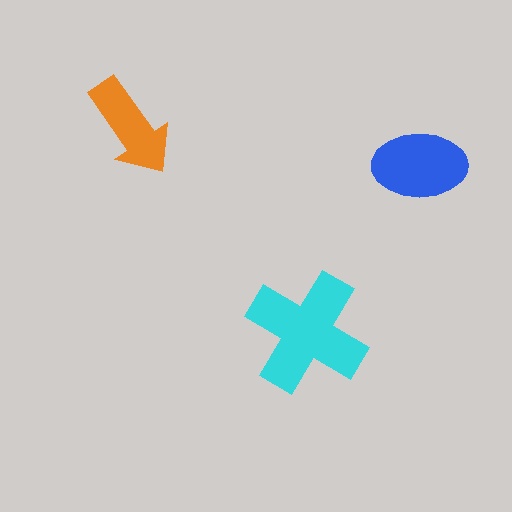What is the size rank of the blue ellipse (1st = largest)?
2nd.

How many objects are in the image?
There are 3 objects in the image.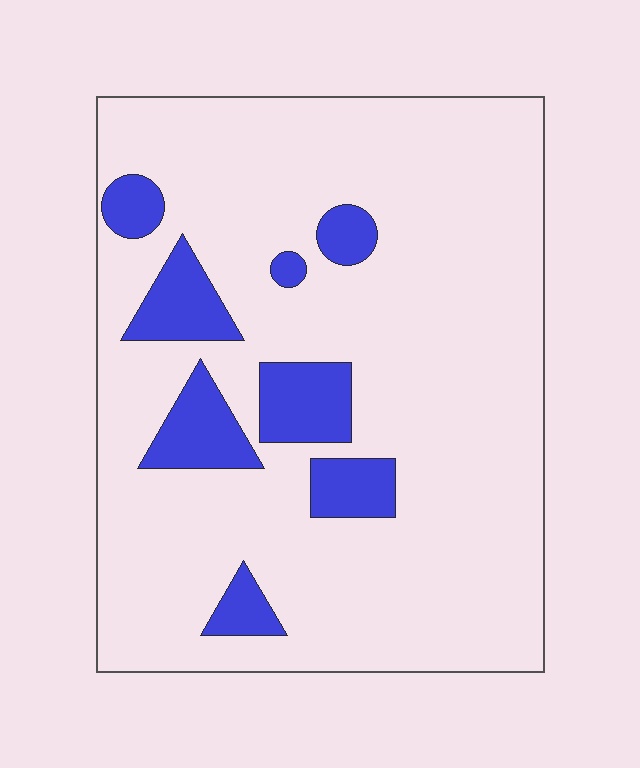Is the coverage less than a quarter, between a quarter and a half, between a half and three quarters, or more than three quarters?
Less than a quarter.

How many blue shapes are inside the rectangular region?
8.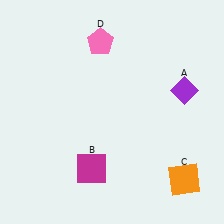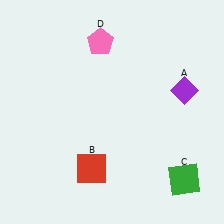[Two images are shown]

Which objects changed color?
B changed from magenta to red. C changed from orange to green.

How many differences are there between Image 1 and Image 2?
There are 2 differences between the two images.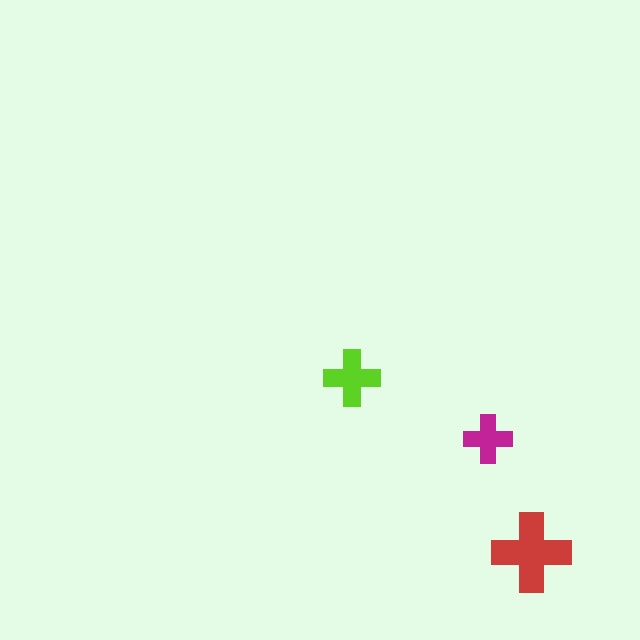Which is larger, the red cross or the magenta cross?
The red one.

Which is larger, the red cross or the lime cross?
The red one.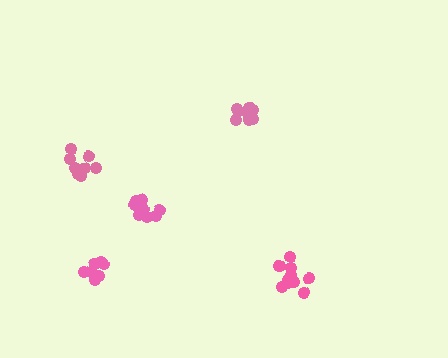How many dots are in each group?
Group 1: 8 dots, Group 2: 11 dots, Group 3: 10 dots, Group 4: 7 dots, Group 5: 9 dots (45 total).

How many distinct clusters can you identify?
There are 5 distinct clusters.